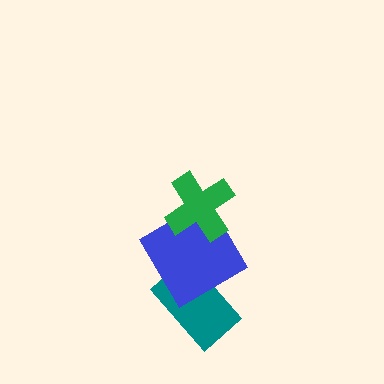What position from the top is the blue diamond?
The blue diamond is 2nd from the top.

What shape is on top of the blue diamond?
The green cross is on top of the blue diamond.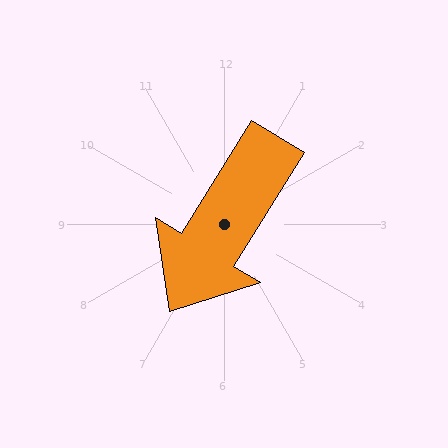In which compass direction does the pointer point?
Southwest.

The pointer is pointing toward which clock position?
Roughly 7 o'clock.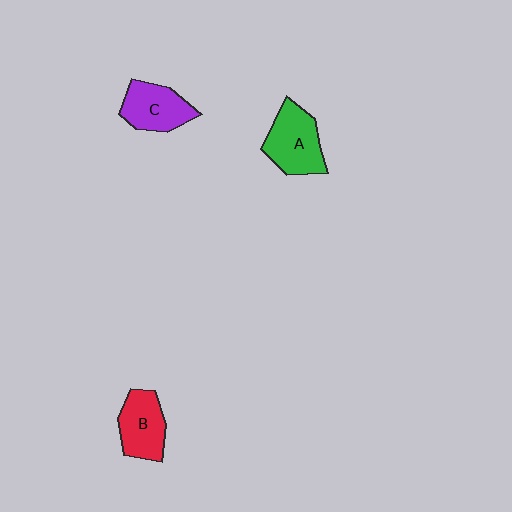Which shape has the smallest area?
Shape B (red).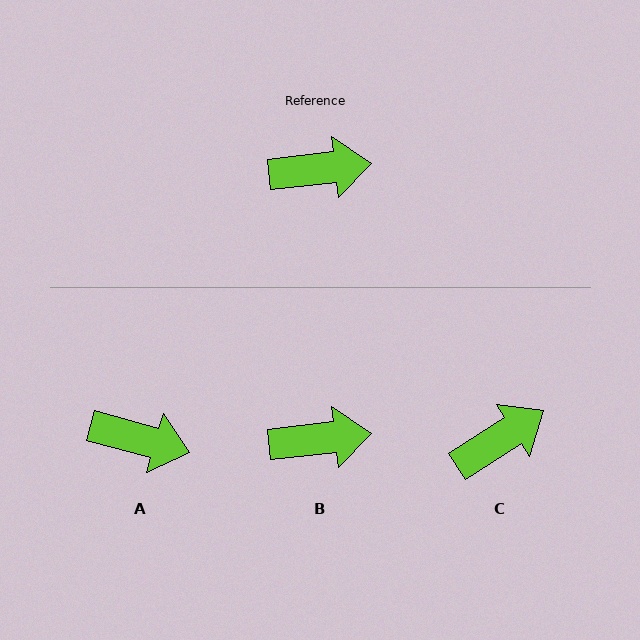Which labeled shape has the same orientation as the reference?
B.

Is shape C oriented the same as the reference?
No, it is off by about 27 degrees.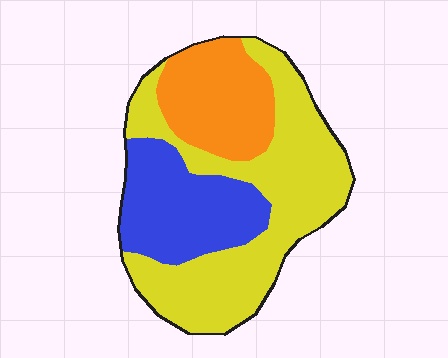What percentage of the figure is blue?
Blue covers roughly 25% of the figure.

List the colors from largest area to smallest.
From largest to smallest: yellow, blue, orange.